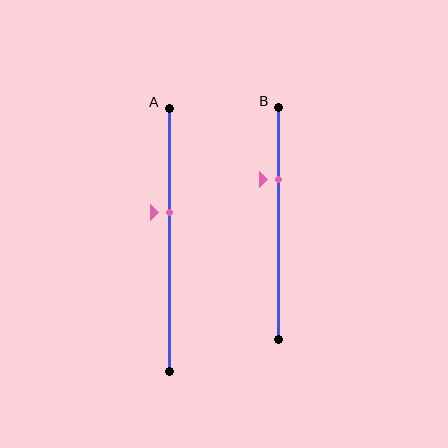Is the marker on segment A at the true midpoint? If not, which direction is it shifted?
No, the marker on segment A is shifted upward by about 10% of the segment length.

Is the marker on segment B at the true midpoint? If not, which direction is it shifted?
No, the marker on segment B is shifted upward by about 19% of the segment length.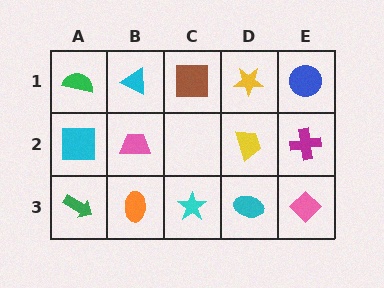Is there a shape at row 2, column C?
No, that cell is empty.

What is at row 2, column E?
A magenta cross.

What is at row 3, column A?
A green arrow.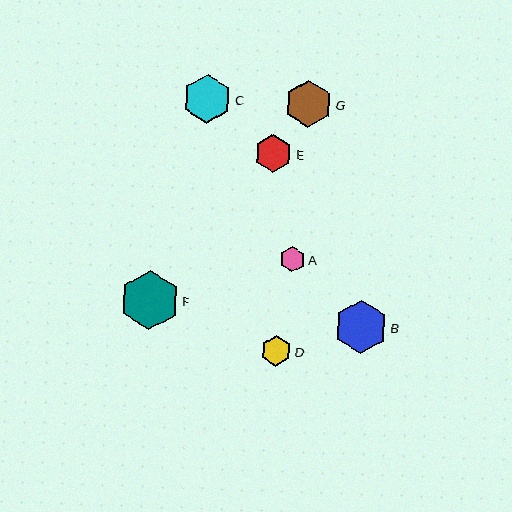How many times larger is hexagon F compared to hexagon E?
Hexagon F is approximately 1.6 times the size of hexagon E.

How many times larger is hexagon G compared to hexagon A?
Hexagon G is approximately 1.9 times the size of hexagon A.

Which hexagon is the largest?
Hexagon F is the largest with a size of approximately 60 pixels.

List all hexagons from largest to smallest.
From largest to smallest: F, B, C, G, E, D, A.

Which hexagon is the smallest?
Hexagon A is the smallest with a size of approximately 26 pixels.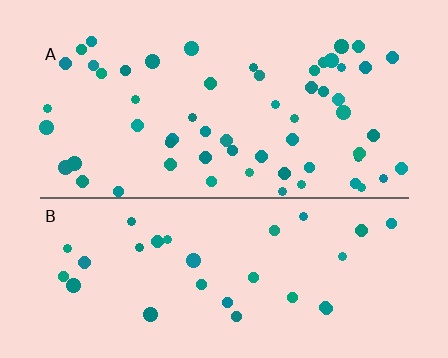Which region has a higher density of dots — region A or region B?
A (the top).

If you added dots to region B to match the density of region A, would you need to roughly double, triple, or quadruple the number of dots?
Approximately double.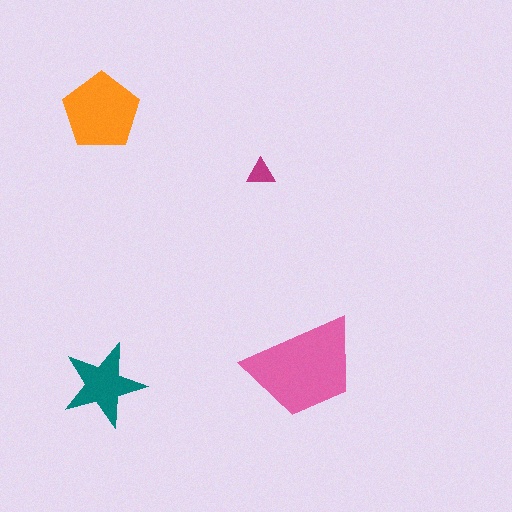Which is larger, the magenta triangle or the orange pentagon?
The orange pentagon.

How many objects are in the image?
There are 4 objects in the image.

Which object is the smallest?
The magenta triangle.